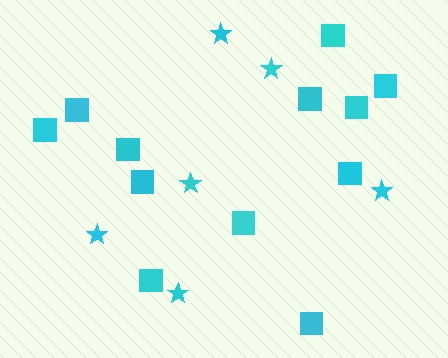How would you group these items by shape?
There are 2 groups: one group of squares (12) and one group of stars (6).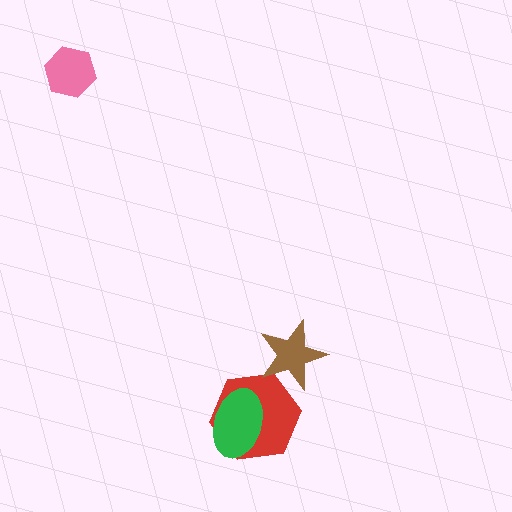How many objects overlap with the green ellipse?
1 object overlaps with the green ellipse.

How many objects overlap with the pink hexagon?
0 objects overlap with the pink hexagon.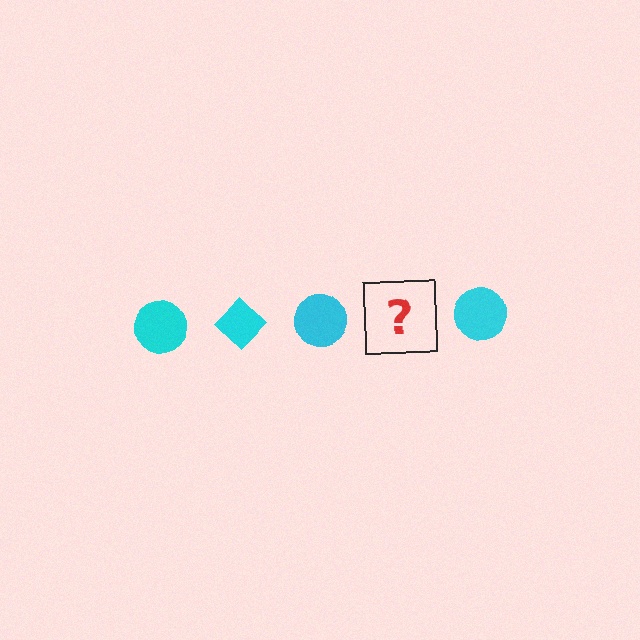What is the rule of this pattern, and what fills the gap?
The rule is that the pattern cycles through circle, diamond shapes in cyan. The gap should be filled with a cyan diamond.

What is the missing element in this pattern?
The missing element is a cyan diamond.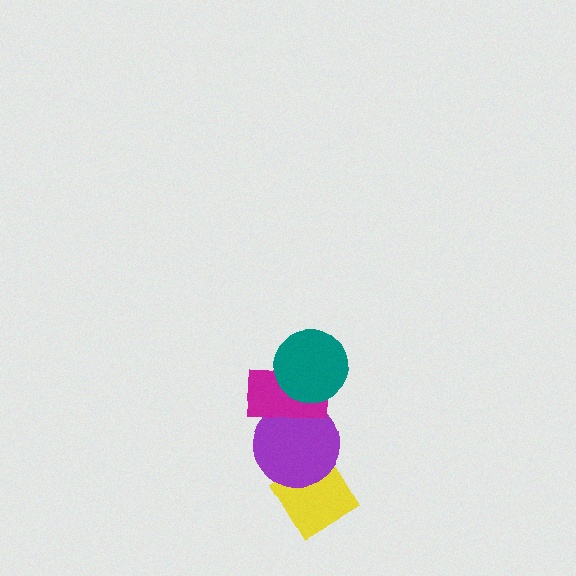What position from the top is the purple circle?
The purple circle is 3rd from the top.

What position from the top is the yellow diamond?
The yellow diamond is 4th from the top.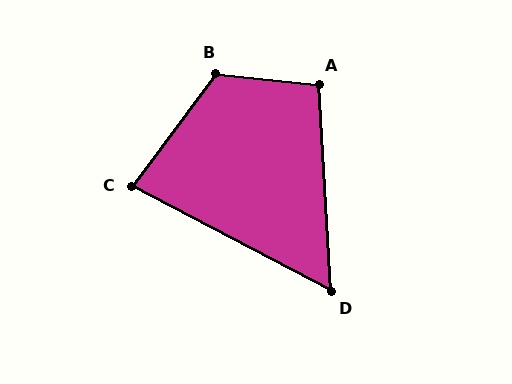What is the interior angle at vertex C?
Approximately 81 degrees (acute).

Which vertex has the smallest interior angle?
D, at approximately 59 degrees.